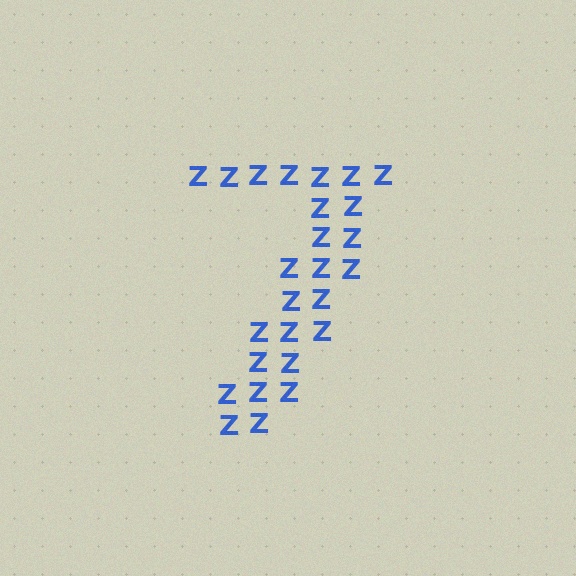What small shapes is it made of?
It is made of small letter Z's.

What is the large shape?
The large shape is the digit 7.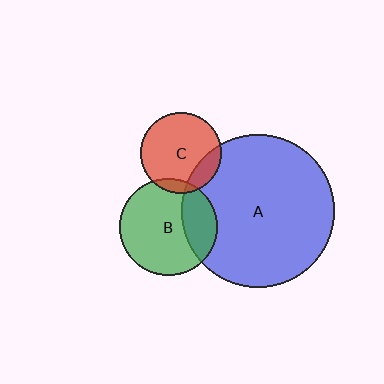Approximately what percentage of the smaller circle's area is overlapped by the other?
Approximately 15%.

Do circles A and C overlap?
Yes.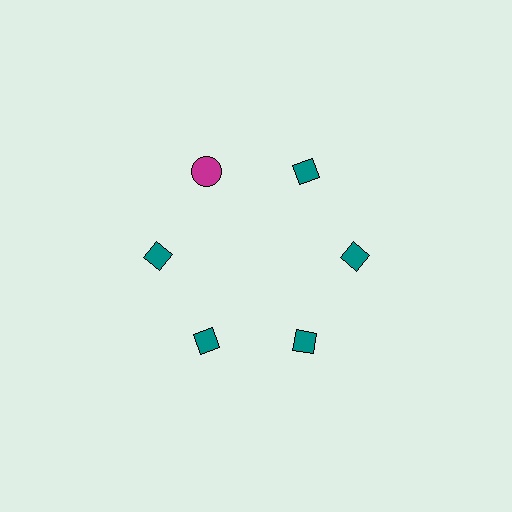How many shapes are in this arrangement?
There are 6 shapes arranged in a ring pattern.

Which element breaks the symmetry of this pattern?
The magenta circle at roughly the 11 o'clock position breaks the symmetry. All other shapes are teal diamonds.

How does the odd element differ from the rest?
It differs in both color (magenta instead of teal) and shape (circle instead of diamond).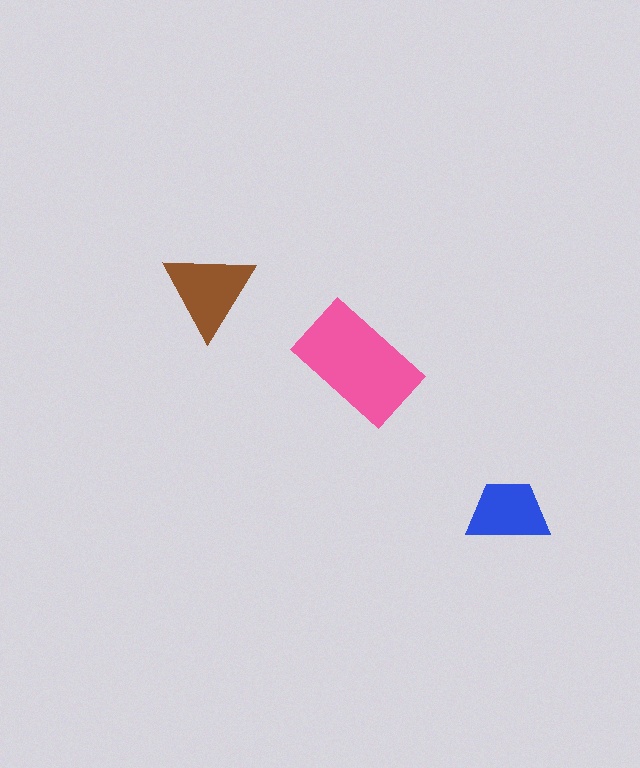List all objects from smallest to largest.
The blue trapezoid, the brown triangle, the pink rectangle.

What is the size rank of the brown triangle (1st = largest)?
2nd.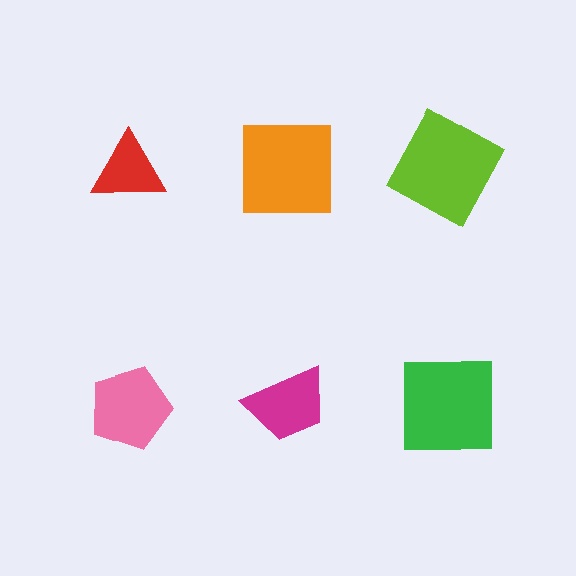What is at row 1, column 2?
An orange square.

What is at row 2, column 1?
A pink pentagon.